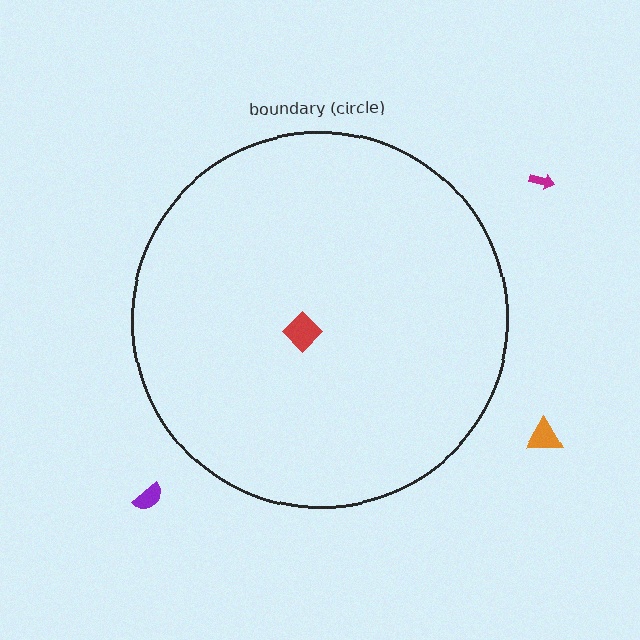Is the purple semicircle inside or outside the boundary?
Outside.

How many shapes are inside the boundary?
1 inside, 3 outside.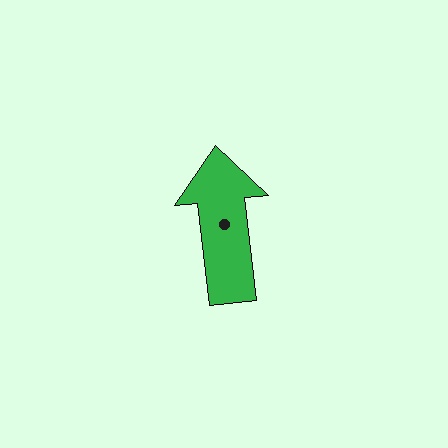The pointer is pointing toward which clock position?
Roughly 12 o'clock.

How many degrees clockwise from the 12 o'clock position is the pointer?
Approximately 354 degrees.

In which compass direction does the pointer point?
North.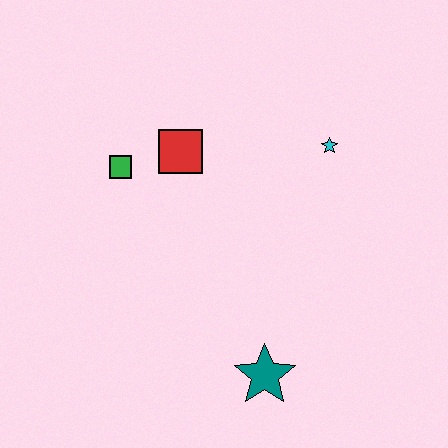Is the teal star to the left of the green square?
No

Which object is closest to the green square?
The red square is closest to the green square.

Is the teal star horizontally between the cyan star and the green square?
Yes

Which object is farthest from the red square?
The teal star is farthest from the red square.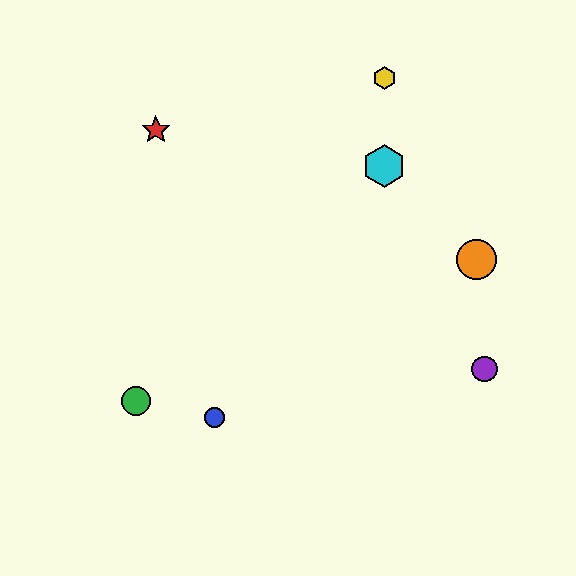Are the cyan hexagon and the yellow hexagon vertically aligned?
Yes, both are at x≈384.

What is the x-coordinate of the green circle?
The green circle is at x≈136.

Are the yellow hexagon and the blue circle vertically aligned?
No, the yellow hexagon is at x≈384 and the blue circle is at x≈215.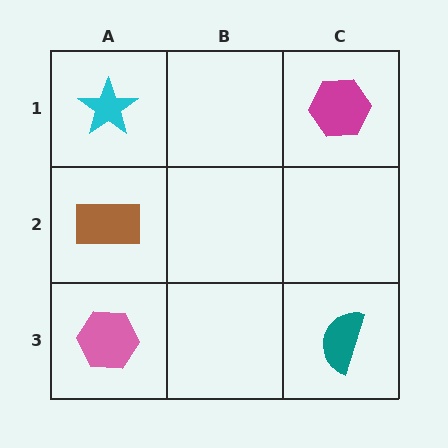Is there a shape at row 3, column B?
No, that cell is empty.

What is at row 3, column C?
A teal semicircle.